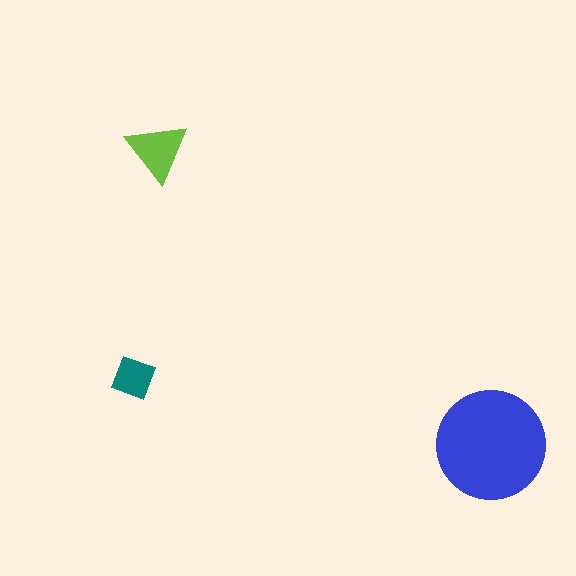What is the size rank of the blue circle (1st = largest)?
1st.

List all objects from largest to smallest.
The blue circle, the lime triangle, the teal diamond.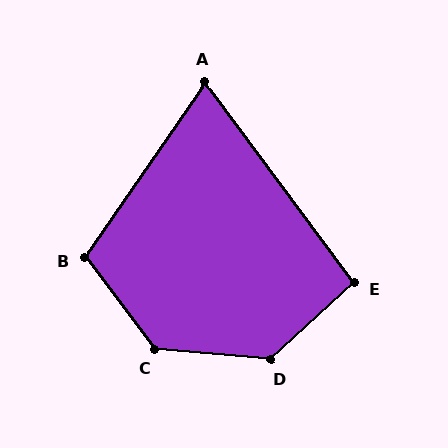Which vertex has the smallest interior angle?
A, at approximately 71 degrees.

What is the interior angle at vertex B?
Approximately 108 degrees (obtuse).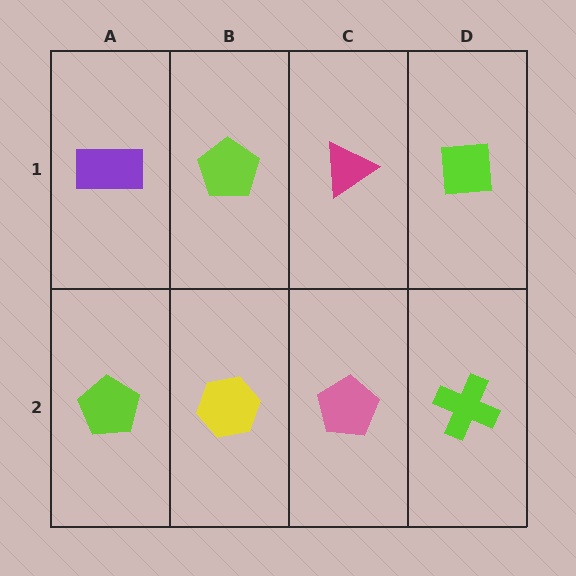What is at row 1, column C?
A magenta triangle.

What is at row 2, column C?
A pink pentagon.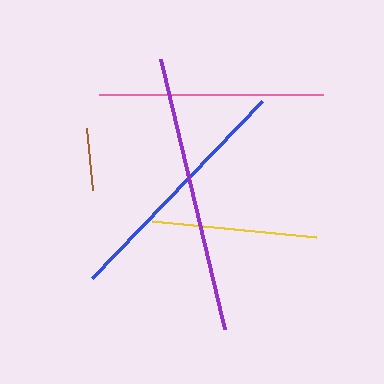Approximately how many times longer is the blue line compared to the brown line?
The blue line is approximately 3.9 times the length of the brown line.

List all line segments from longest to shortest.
From longest to shortest: purple, blue, pink, yellow, brown.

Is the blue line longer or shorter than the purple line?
The purple line is longer than the blue line.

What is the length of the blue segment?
The blue segment is approximately 245 pixels long.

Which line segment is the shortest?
The brown line is the shortest at approximately 62 pixels.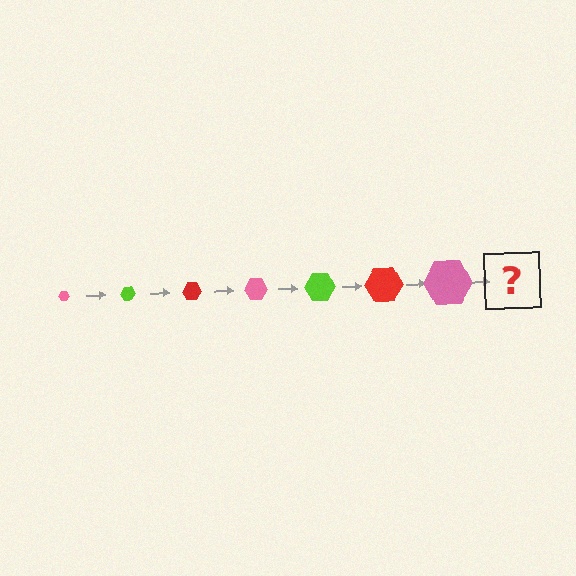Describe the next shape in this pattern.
It should be a lime hexagon, larger than the previous one.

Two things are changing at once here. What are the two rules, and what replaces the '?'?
The two rules are that the hexagon grows larger each step and the color cycles through pink, lime, and red. The '?' should be a lime hexagon, larger than the previous one.